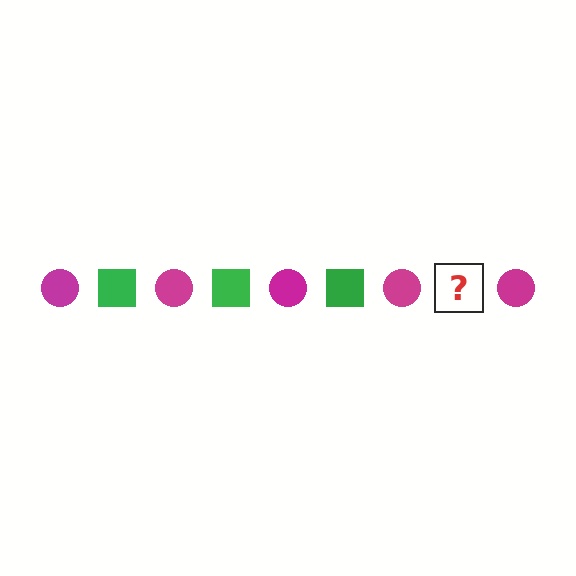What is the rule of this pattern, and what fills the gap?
The rule is that the pattern alternates between magenta circle and green square. The gap should be filled with a green square.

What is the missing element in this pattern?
The missing element is a green square.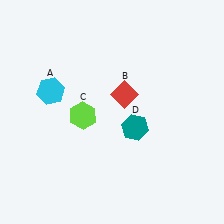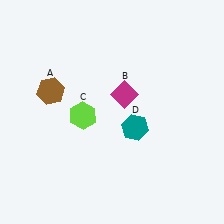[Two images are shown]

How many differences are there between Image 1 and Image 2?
There are 2 differences between the two images.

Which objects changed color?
A changed from cyan to brown. B changed from red to magenta.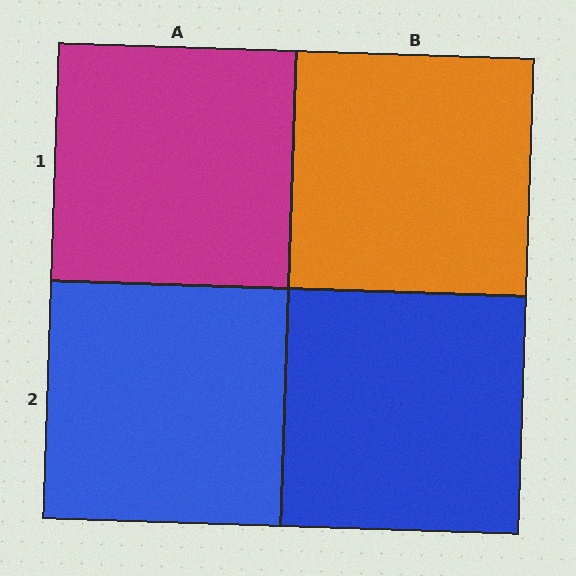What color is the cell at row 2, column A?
Blue.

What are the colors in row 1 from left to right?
Magenta, orange.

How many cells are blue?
2 cells are blue.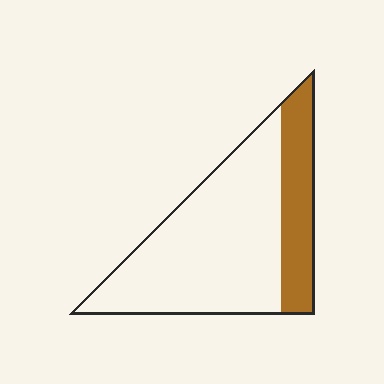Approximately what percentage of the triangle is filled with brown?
Approximately 25%.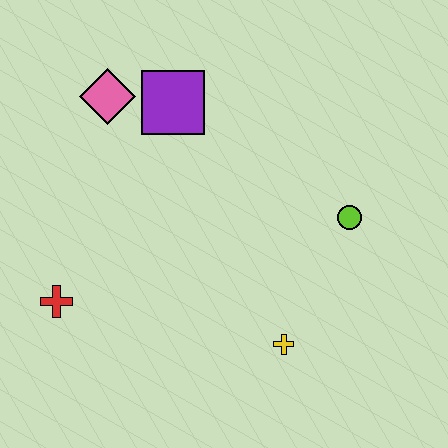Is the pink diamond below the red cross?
No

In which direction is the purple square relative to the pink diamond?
The purple square is to the right of the pink diamond.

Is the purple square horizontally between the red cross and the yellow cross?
Yes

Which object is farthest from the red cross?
The lime circle is farthest from the red cross.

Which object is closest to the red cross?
The pink diamond is closest to the red cross.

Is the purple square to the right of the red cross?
Yes